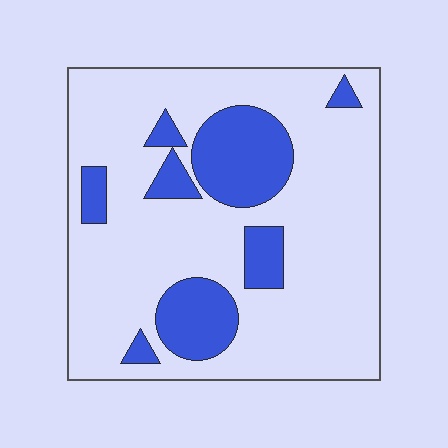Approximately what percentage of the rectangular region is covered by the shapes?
Approximately 20%.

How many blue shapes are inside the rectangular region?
8.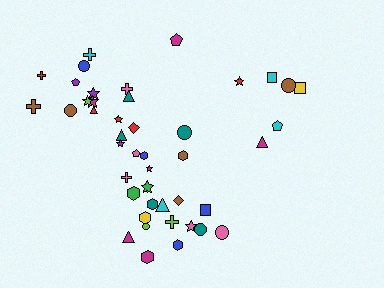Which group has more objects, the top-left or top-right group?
The top-left group.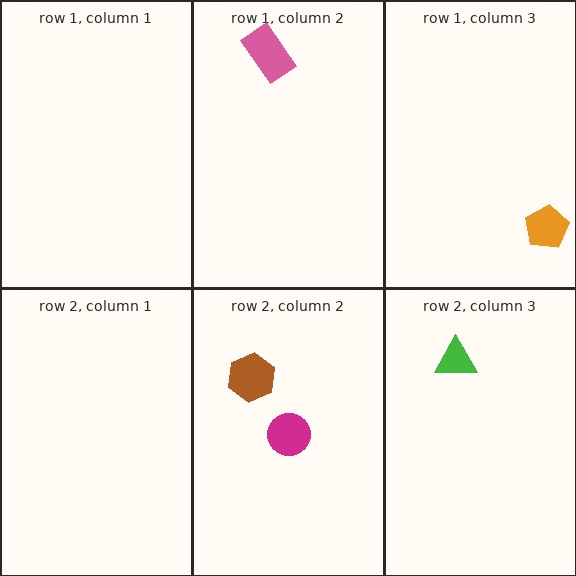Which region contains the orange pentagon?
The row 1, column 3 region.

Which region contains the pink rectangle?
The row 1, column 2 region.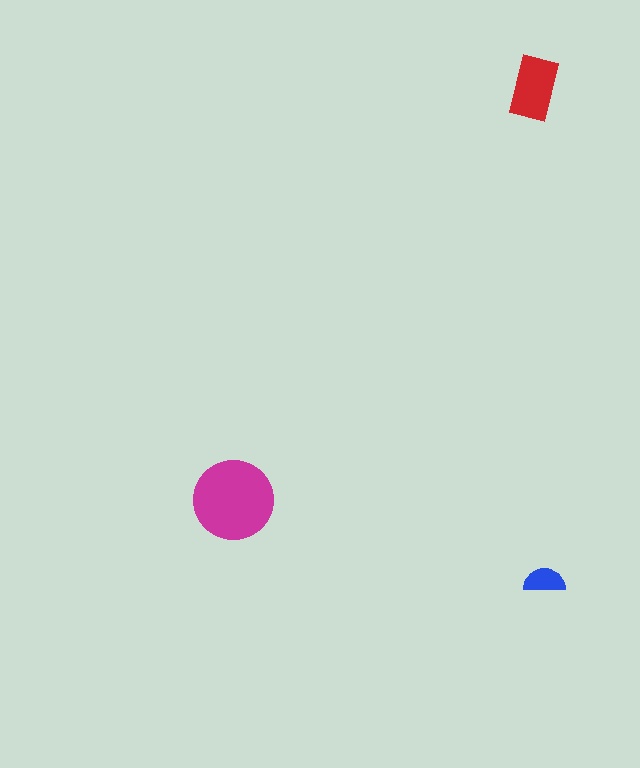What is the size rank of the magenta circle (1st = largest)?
1st.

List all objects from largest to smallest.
The magenta circle, the red rectangle, the blue semicircle.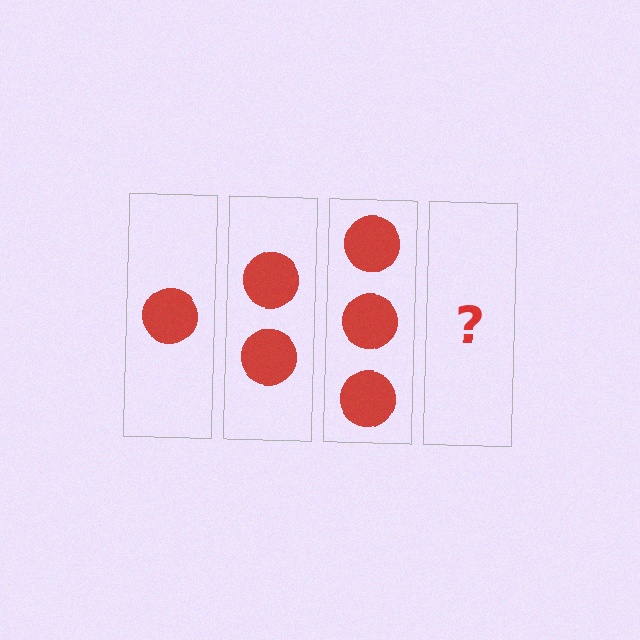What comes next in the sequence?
The next element should be 4 circles.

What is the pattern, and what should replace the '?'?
The pattern is that each step adds one more circle. The '?' should be 4 circles.